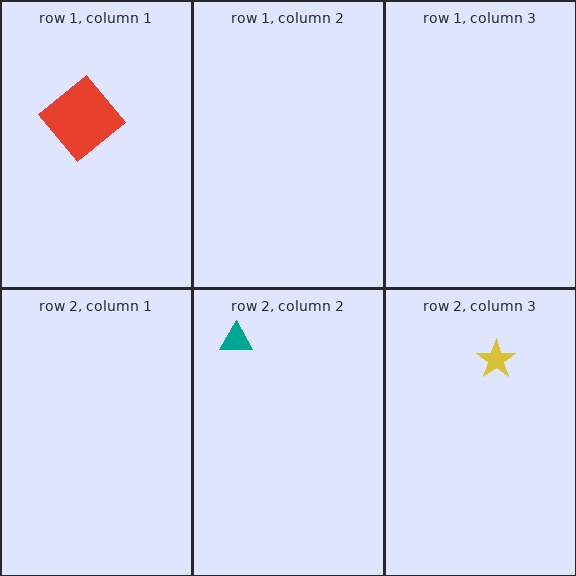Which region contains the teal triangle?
The row 2, column 2 region.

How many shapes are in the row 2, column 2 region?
1.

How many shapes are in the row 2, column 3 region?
1.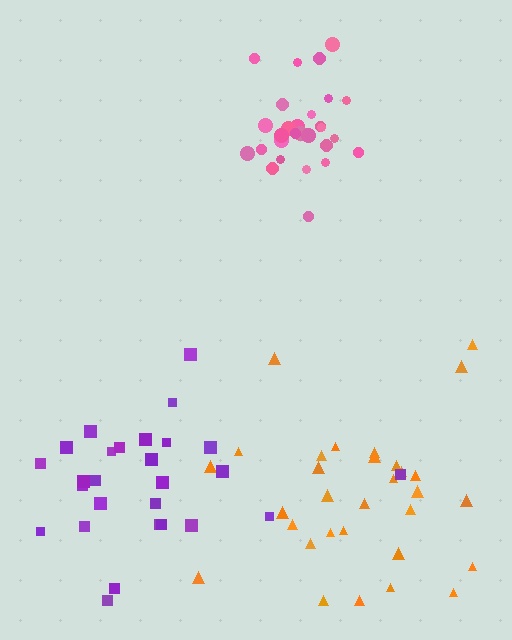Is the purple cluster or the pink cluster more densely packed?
Pink.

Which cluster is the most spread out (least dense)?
Purple.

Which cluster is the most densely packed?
Pink.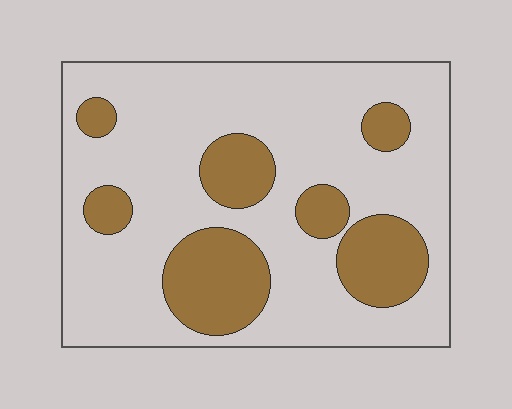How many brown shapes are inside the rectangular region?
7.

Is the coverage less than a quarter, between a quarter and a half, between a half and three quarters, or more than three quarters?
Between a quarter and a half.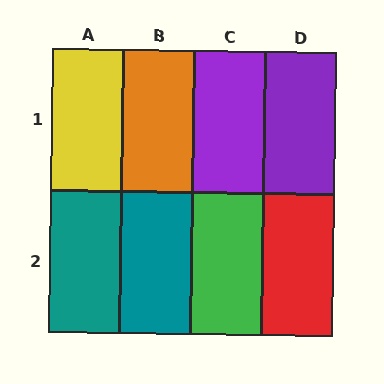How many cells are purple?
2 cells are purple.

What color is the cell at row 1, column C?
Purple.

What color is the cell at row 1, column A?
Yellow.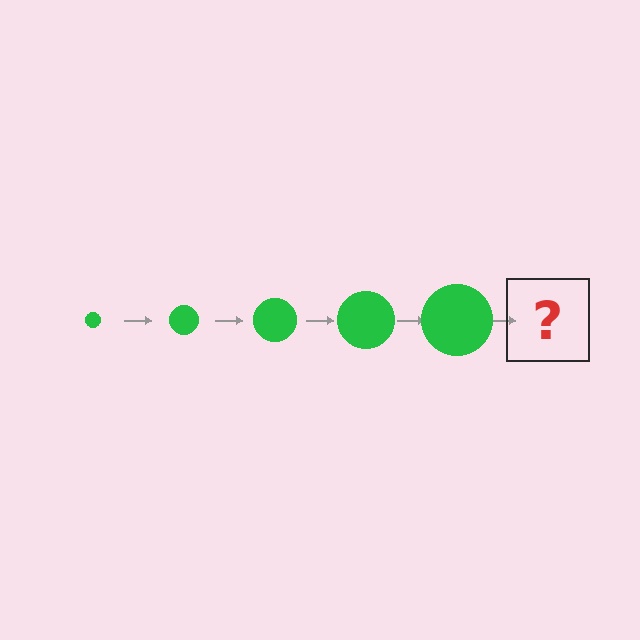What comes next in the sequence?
The next element should be a green circle, larger than the previous one.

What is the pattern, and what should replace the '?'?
The pattern is that the circle gets progressively larger each step. The '?' should be a green circle, larger than the previous one.